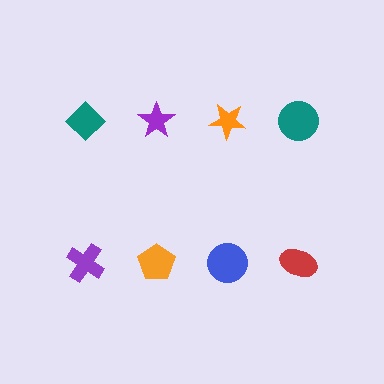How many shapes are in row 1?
4 shapes.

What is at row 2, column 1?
A purple cross.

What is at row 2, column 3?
A blue circle.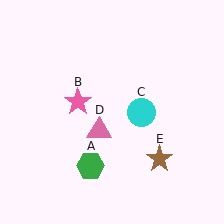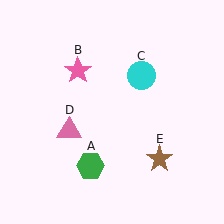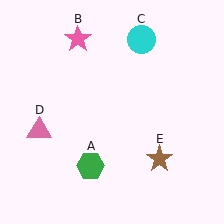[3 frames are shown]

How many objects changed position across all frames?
3 objects changed position: pink star (object B), cyan circle (object C), pink triangle (object D).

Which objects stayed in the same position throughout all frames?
Green hexagon (object A) and brown star (object E) remained stationary.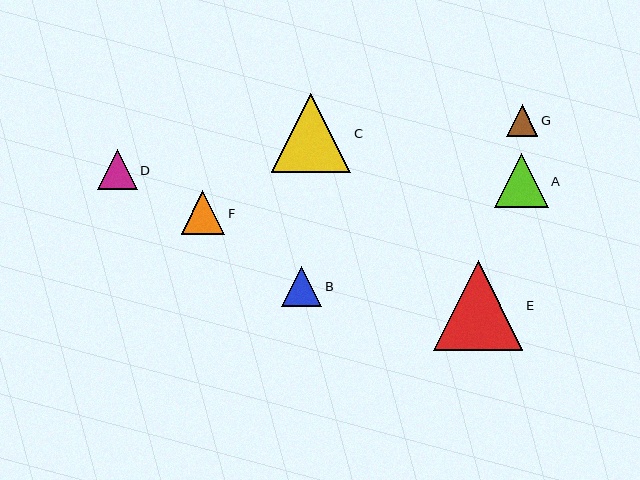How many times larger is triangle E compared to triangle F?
Triangle E is approximately 2.0 times the size of triangle F.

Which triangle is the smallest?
Triangle G is the smallest with a size of approximately 31 pixels.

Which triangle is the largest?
Triangle E is the largest with a size of approximately 89 pixels.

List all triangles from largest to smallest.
From largest to smallest: E, C, A, F, B, D, G.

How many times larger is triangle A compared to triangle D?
Triangle A is approximately 1.4 times the size of triangle D.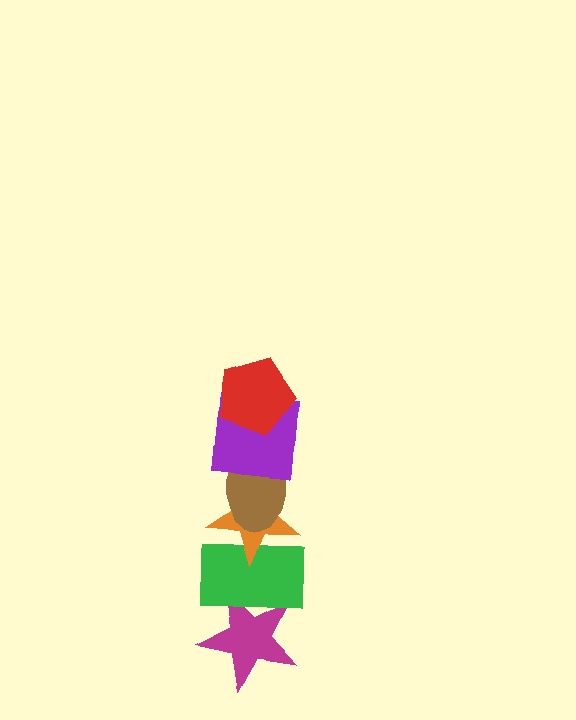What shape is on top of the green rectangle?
The orange star is on top of the green rectangle.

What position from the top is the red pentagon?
The red pentagon is 1st from the top.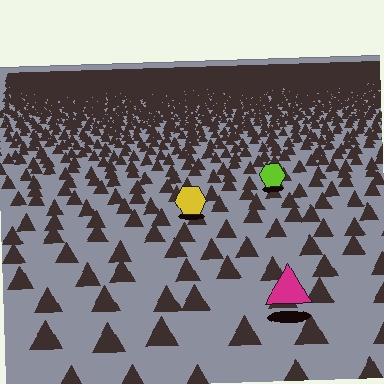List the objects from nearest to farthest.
From nearest to farthest: the magenta triangle, the yellow hexagon, the lime hexagon.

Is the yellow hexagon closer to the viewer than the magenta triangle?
No. The magenta triangle is closer — you can tell from the texture gradient: the ground texture is coarser near it.